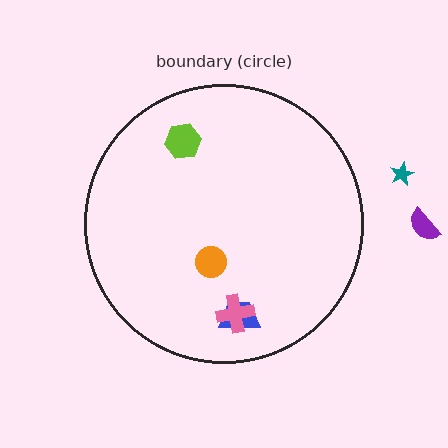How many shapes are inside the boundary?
4 inside, 2 outside.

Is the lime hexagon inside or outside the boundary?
Inside.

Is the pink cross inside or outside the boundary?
Inside.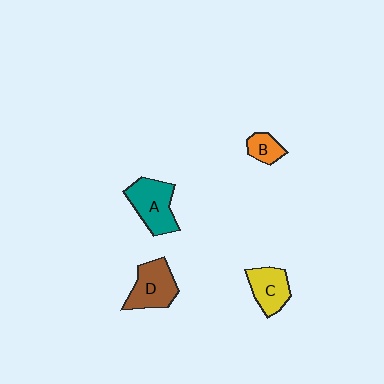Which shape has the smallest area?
Shape B (orange).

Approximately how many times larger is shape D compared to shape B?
Approximately 2.1 times.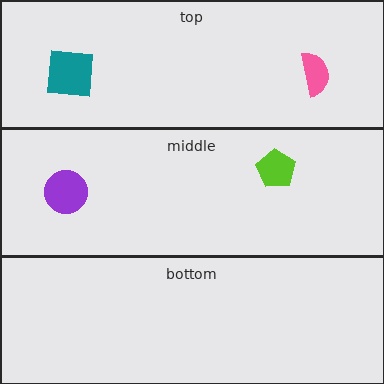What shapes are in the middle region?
The purple circle, the lime pentagon.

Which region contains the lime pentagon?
The middle region.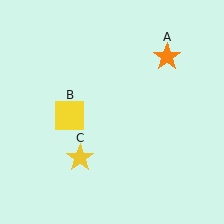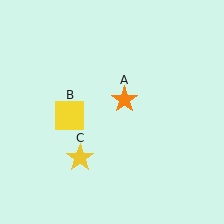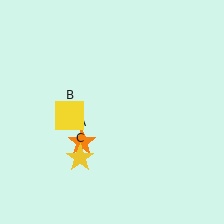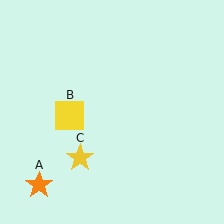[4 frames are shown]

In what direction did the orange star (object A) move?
The orange star (object A) moved down and to the left.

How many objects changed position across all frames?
1 object changed position: orange star (object A).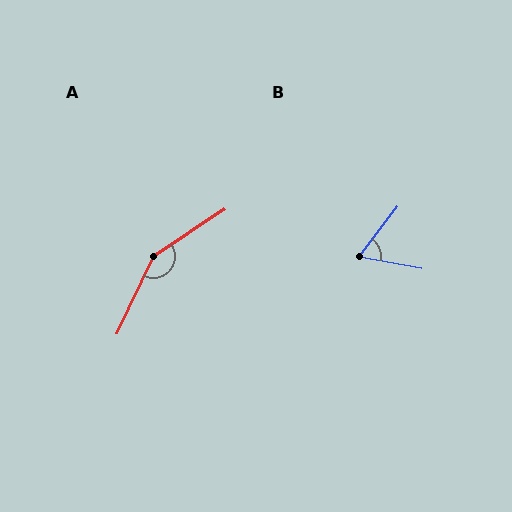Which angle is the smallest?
B, at approximately 64 degrees.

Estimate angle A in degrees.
Approximately 149 degrees.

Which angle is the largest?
A, at approximately 149 degrees.